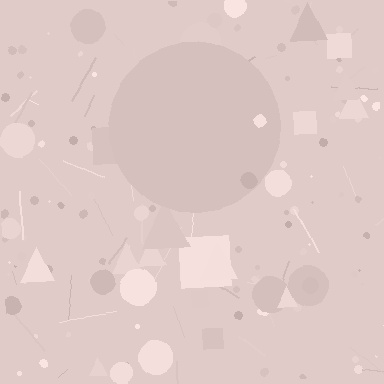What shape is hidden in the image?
A circle is hidden in the image.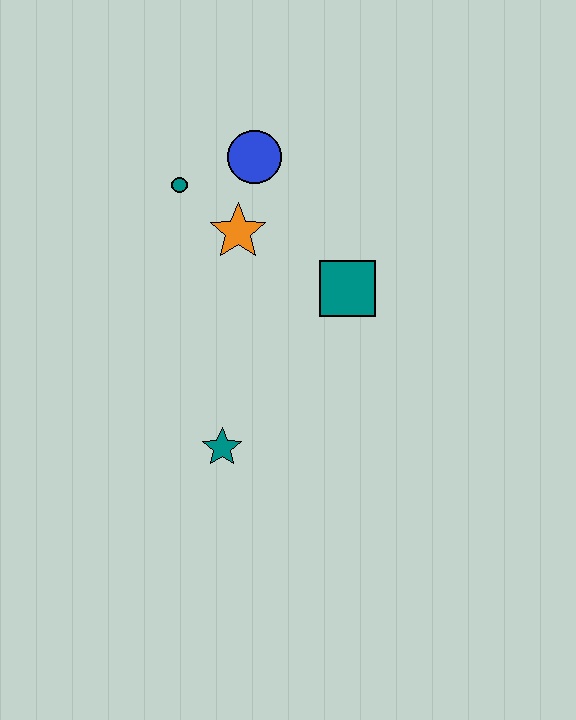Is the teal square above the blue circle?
No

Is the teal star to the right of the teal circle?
Yes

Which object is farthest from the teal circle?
The teal star is farthest from the teal circle.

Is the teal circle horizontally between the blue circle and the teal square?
No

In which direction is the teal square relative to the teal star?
The teal square is above the teal star.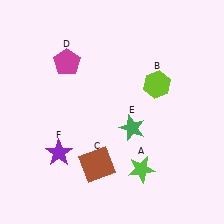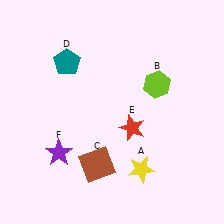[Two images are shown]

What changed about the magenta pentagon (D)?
In Image 1, D is magenta. In Image 2, it changed to teal.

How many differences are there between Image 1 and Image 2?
There are 3 differences between the two images.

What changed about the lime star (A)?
In Image 1, A is lime. In Image 2, it changed to yellow.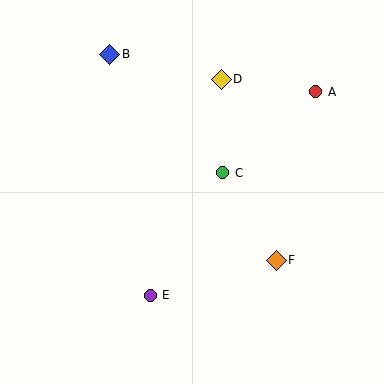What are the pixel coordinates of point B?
Point B is at (110, 54).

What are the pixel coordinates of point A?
Point A is at (316, 92).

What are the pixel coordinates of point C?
Point C is at (223, 173).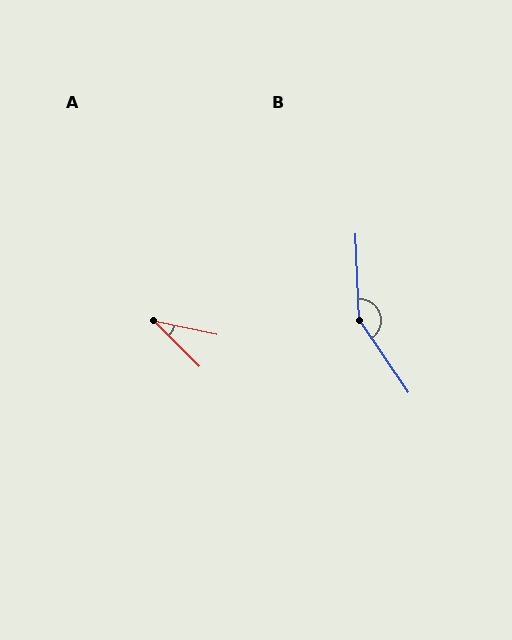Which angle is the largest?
B, at approximately 148 degrees.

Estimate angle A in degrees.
Approximately 34 degrees.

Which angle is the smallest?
A, at approximately 34 degrees.